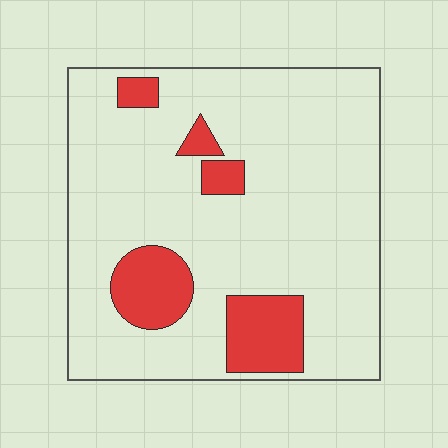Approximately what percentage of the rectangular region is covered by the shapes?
Approximately 15%.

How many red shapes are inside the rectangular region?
5.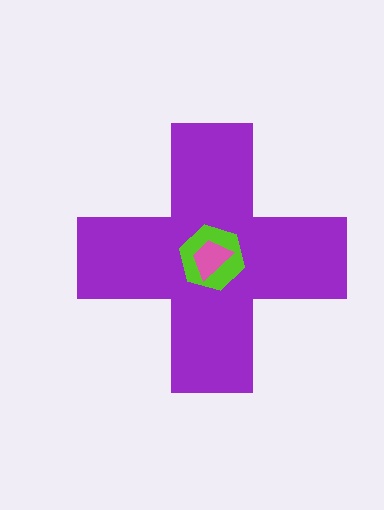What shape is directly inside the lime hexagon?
The pink trapezoid.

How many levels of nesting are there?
3.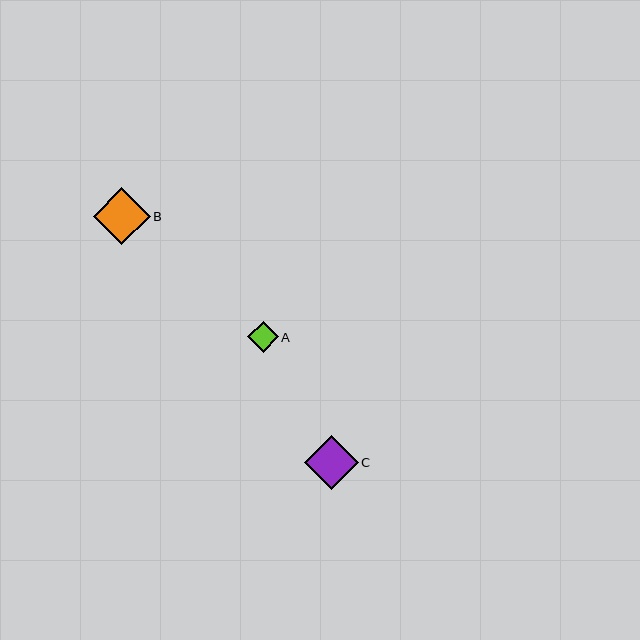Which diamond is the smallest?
Diamond A is the smallest with a size of approximately 30 pixels.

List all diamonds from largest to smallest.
From largest to smallest: B, C, A.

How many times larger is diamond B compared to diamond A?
Diamond B is approximately 1.9 times the size of diamond A.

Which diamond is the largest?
Diamond B is the largest with a size of approximately 57 pixels.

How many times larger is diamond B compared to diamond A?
Diamond B is approximately 1.9 times the size of diamond A.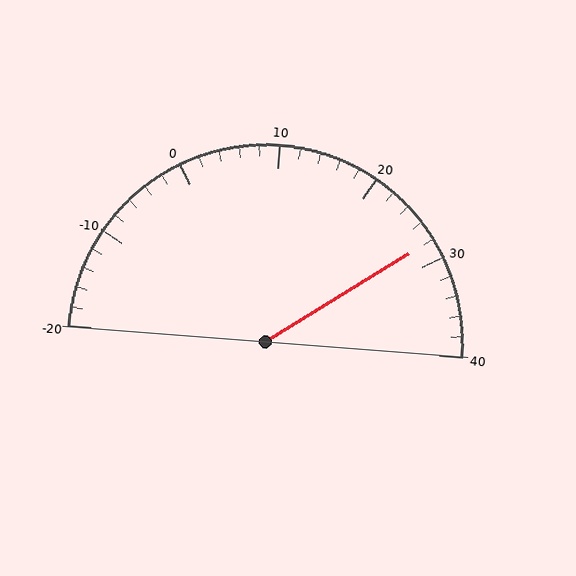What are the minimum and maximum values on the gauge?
The gauge ranges from -20 to 40.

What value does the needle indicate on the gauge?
The needle indicates approximately 28.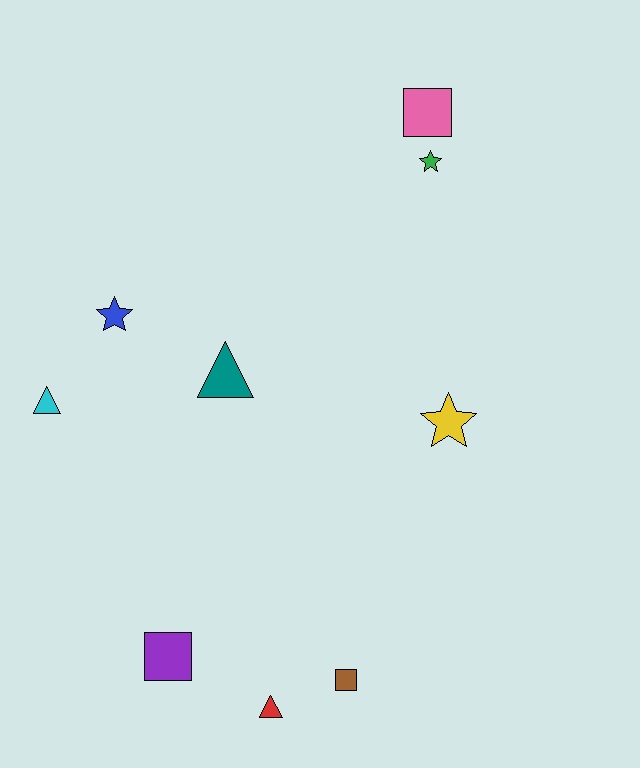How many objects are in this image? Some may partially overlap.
There are 9 objects.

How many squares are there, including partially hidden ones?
There are 3 squares.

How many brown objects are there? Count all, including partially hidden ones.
There is 1 brown object.